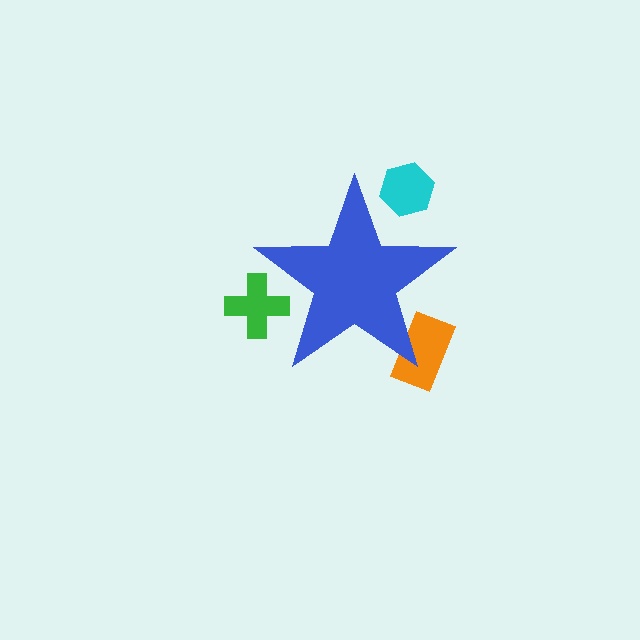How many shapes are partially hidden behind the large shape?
3 shapes are partially hidden.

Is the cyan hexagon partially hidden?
Yes, the cyan hexagon is partially hidden behind the blue star.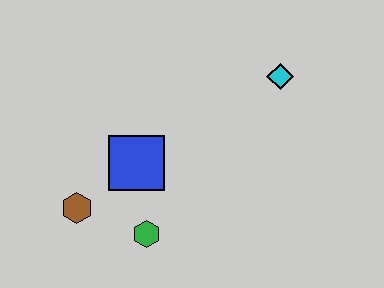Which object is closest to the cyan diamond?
The blue square is closest to the cyan diamond.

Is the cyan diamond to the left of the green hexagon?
No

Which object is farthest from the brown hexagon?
The cyan diamond is farthest from the brown hexagon.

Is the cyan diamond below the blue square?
No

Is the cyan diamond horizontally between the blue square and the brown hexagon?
No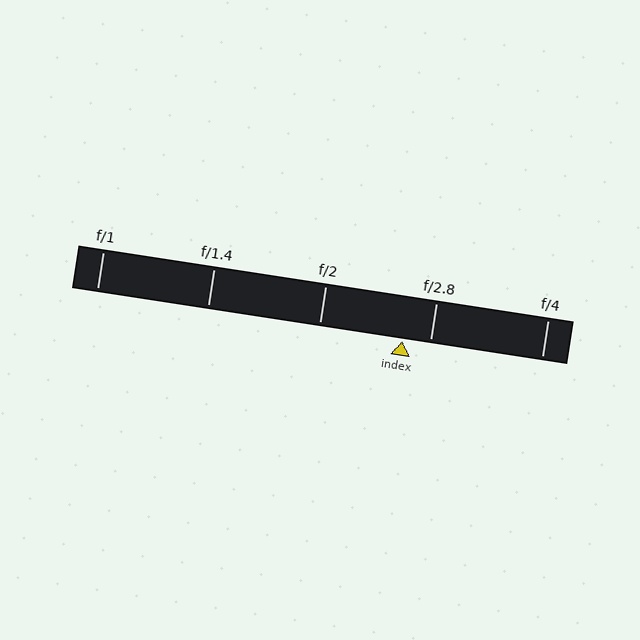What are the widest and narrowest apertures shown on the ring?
The widest aperture shown is f/1 and the narrowest is f/4.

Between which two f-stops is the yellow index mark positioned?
The index mark is between f/2 and f/2.8.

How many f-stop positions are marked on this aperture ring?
There are 5 f-stop positions marked.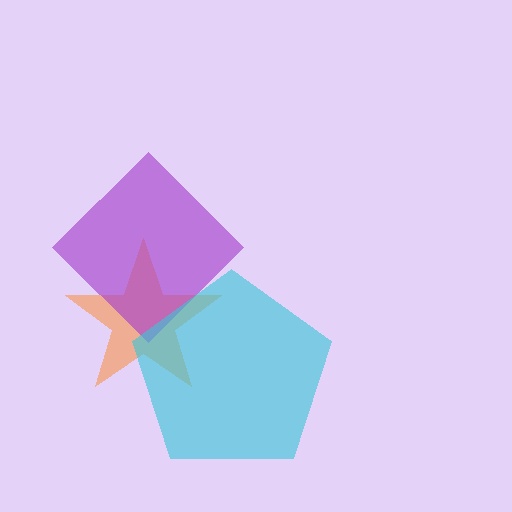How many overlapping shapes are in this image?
There are 3 overlapping shapes in the image.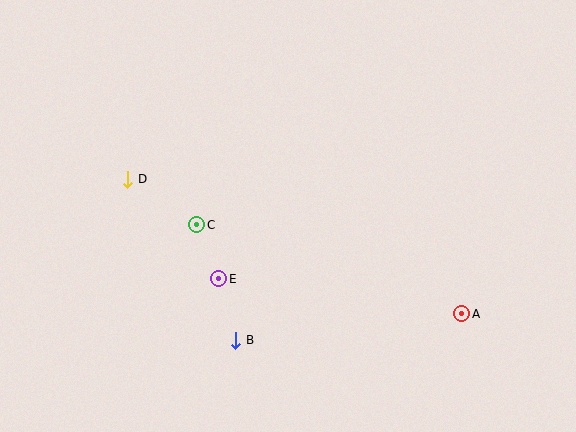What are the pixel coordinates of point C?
Point C is at (197, 225).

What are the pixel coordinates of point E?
Point E is at (219, 279).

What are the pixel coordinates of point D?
Point D is at (128, 179).